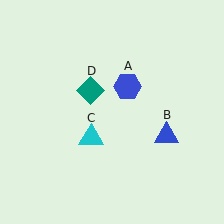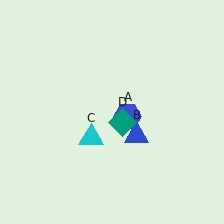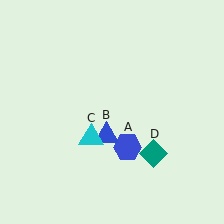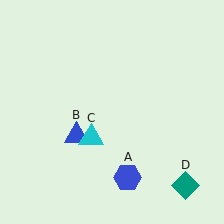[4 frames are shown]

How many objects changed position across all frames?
3 objects changed position: blue hexagon (object A), blue triangle (object B), teal diamond (object D).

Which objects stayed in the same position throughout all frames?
Cyan triangle (object C) remained stationary.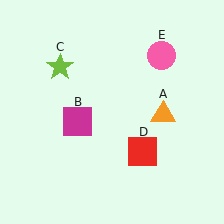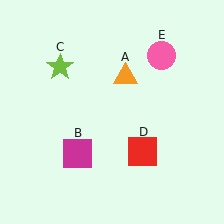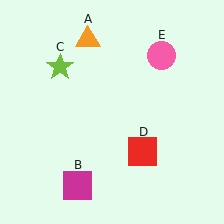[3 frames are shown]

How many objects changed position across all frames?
2 objects changed position: orange triangle (object A), magenta square (object B).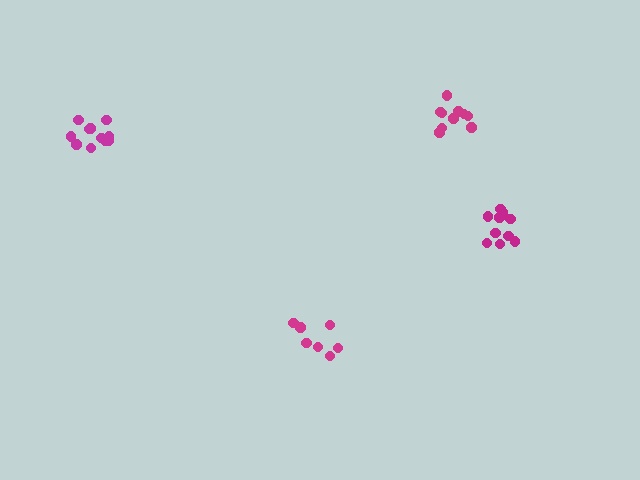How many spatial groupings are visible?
There are 4 spatial groupings.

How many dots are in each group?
Group 1: 10 dots, Group 2: 7 dots, Group 3: 10 dots, Group 4: 11 dots (38 total).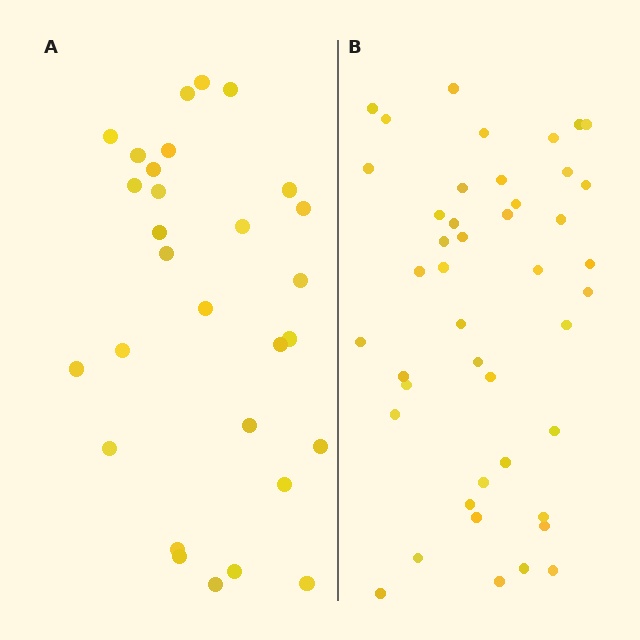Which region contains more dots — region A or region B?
Region B (the right region) has more dots.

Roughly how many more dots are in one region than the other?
Region B has approximately 15 more dots than region A.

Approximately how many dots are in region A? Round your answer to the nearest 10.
About 30 dots. (The exact count is 29, which rounds to 30.)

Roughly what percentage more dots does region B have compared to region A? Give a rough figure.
About 50% more.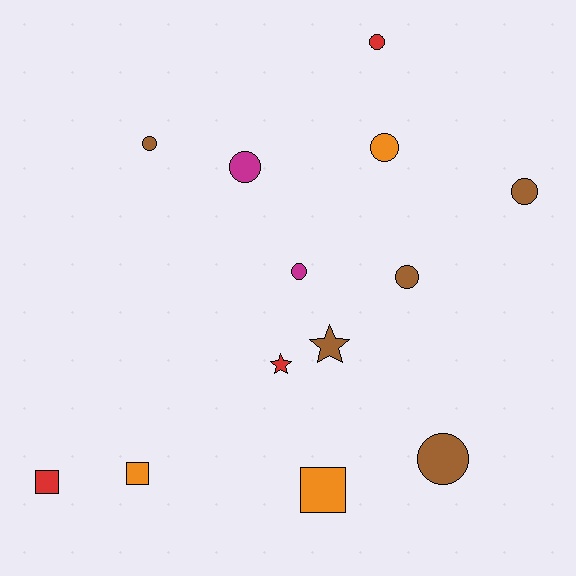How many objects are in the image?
There are 13 objects.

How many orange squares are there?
There are 2 orange squares.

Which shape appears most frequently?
Circle, with 8 objects.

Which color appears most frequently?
Brown, with 5 objects.